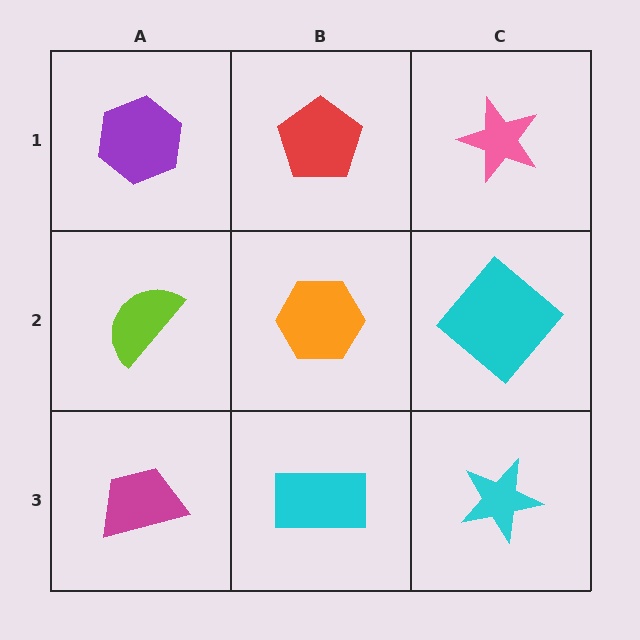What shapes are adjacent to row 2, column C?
A pink star (row 1, column C), a cyan star (row 3, column C), an orange hexagon (row 2, column B).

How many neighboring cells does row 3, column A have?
2.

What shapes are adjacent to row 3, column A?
A lime semicircle (row 2, column A), a cyan rectangle (row 3, column B).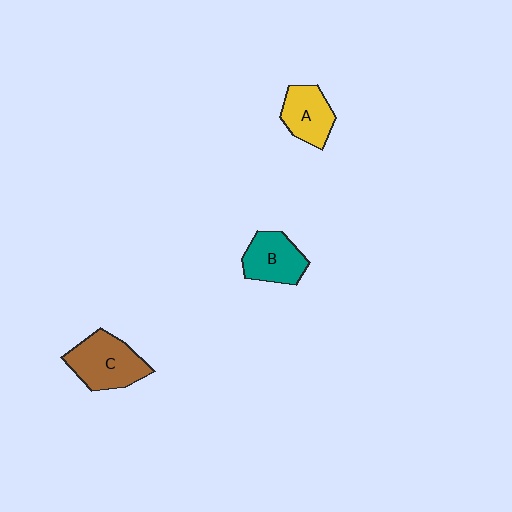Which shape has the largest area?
Shape C (brown).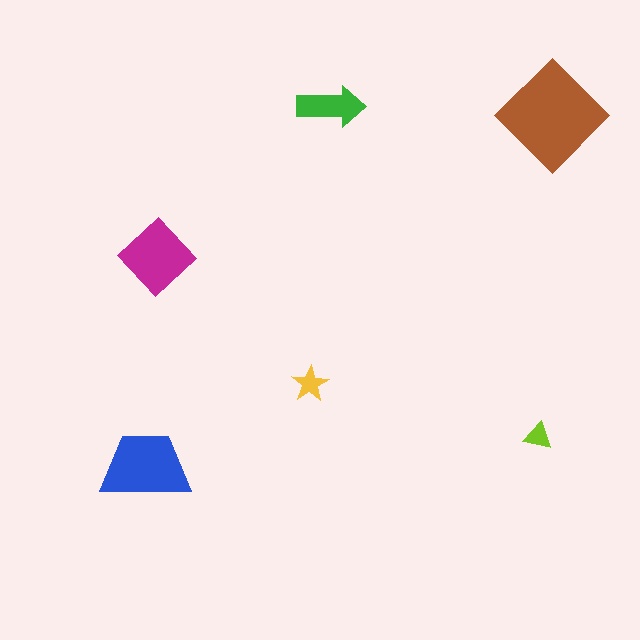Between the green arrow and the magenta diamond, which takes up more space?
The magenta diamond.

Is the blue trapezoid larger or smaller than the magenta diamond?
Larger.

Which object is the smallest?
The lime triangle.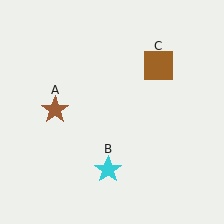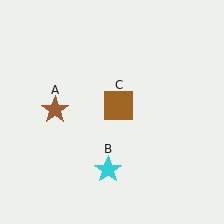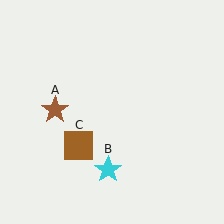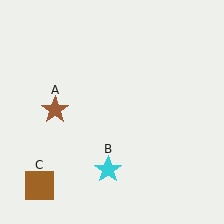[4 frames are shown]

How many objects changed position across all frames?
1 object changed position: brown square (object C).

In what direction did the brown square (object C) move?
The brown square (object C) moved down and to the left.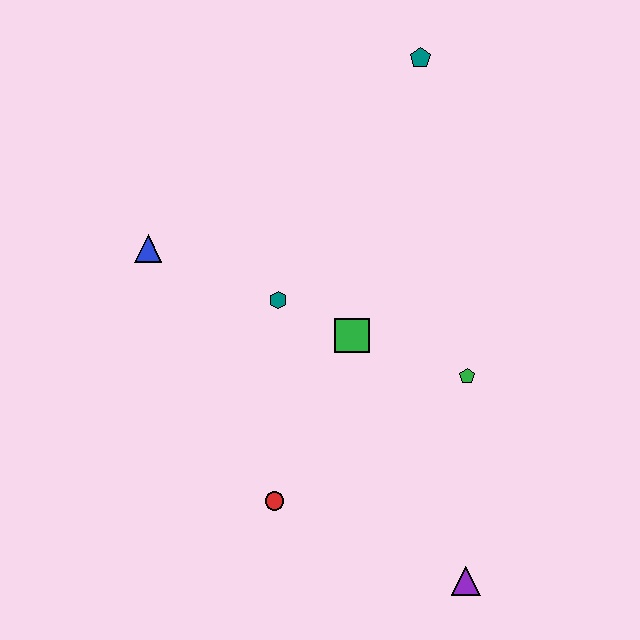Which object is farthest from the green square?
The teal pentagon is farthest from the green square.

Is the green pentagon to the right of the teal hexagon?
Yes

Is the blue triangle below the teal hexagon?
No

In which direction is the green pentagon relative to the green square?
The green pentagon is to the right of the green square.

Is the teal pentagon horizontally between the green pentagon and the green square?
Yes